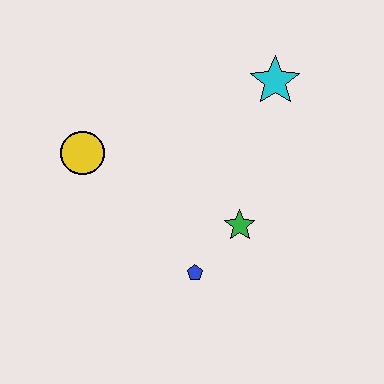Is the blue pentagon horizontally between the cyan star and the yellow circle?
Yes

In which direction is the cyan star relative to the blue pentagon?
The cyan star is above the blue pentagon.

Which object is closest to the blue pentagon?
The green star is closest to the blue pentagon.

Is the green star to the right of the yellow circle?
Yes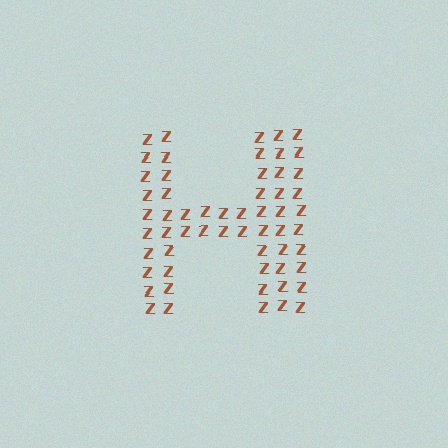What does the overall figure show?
The overall figure shows the letter H.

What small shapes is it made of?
It is made of small letter Z's.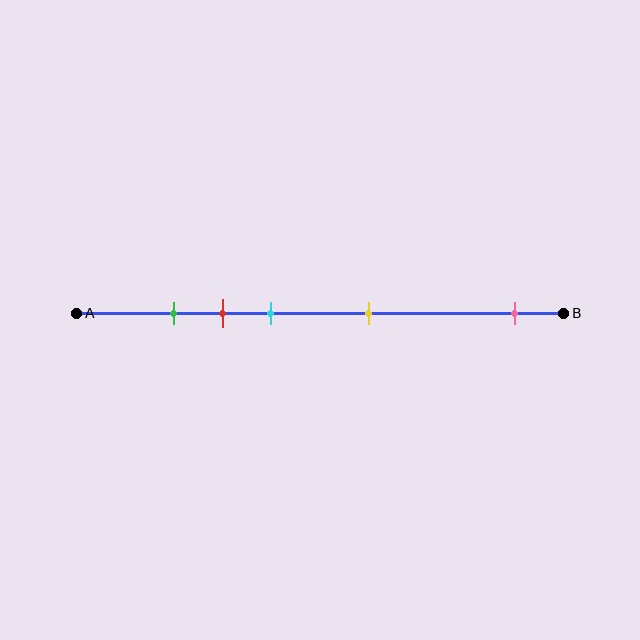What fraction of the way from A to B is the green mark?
The green mark is approximately 20% (0.2) of the way from A to B.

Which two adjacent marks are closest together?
The green and red marks are the closest adjacent pair.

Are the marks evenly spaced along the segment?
No, the marks are not evenly spaced.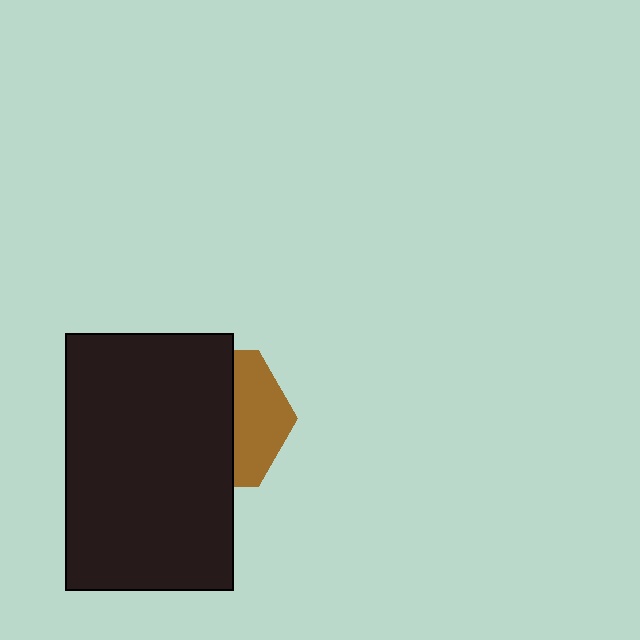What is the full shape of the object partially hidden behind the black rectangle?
The partially hidden object is a brown hexagon.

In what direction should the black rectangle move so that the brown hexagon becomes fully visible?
The black rectangle should move left. That is the shortest direction to clear the overlap and leave the brown hexagon fully visible.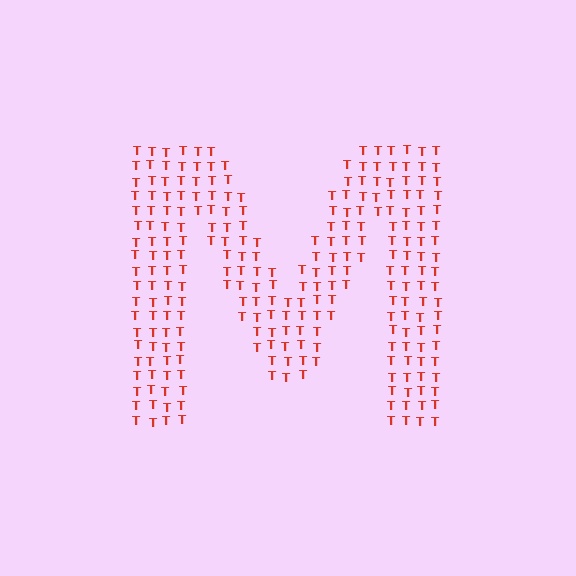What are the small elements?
The small elements are letter T's.